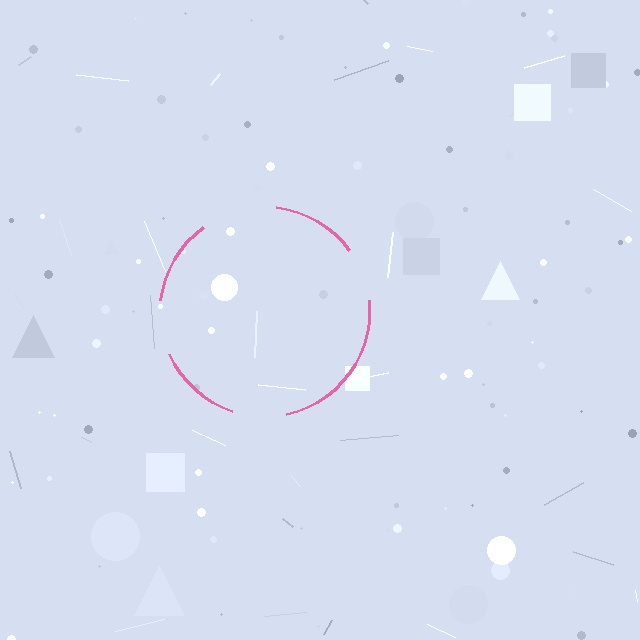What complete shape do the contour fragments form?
The contour fragments form a circle.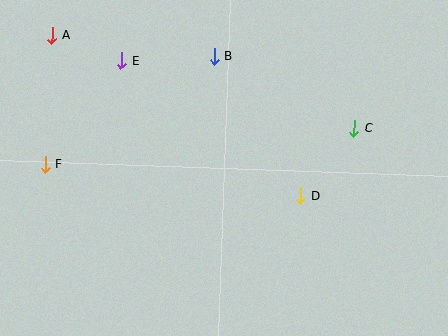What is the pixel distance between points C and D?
The distance between C and D is 87 pixels.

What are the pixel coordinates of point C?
Point C is at (354, 128).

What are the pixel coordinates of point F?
Point F is at (45, 164).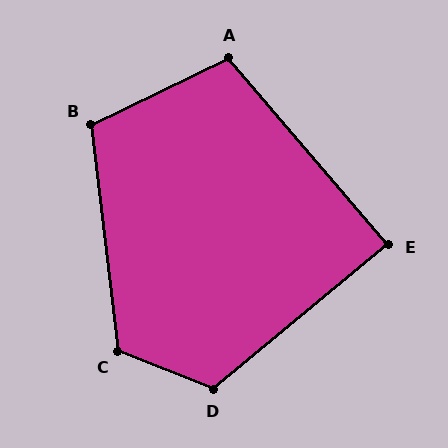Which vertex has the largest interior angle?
D, at approximately 119 degrees.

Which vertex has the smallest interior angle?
E, at approximately 89 degrees.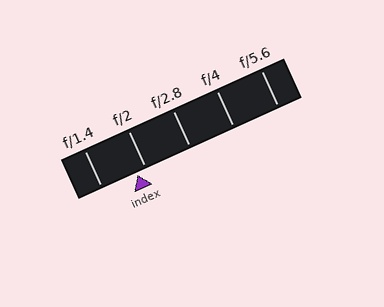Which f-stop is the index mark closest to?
The index mark is closest to f/2.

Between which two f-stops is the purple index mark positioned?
The index mark is between f/1.4 and f/2.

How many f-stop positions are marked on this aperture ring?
There are 5 f-stop positions marked.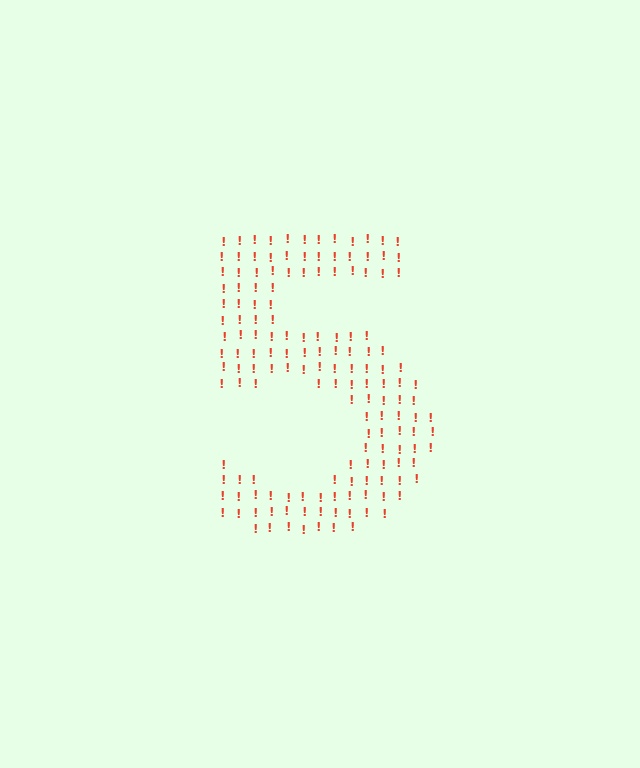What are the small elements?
The small elements are exclamation marks.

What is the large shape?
The large shape is the digit 5.